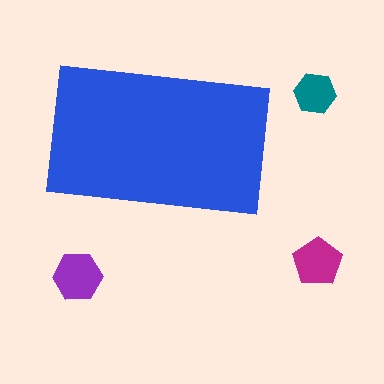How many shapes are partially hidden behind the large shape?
0 shapes are partially hidden.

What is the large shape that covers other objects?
A blue rectangle.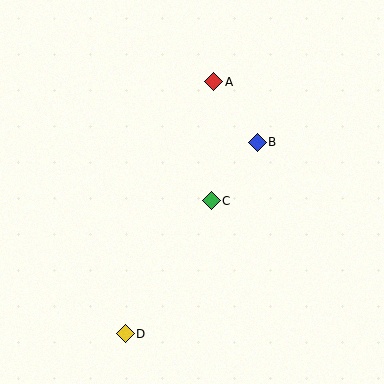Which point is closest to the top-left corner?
Point A is closest to the top-left corner.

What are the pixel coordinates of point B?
Point B is at (257, 142).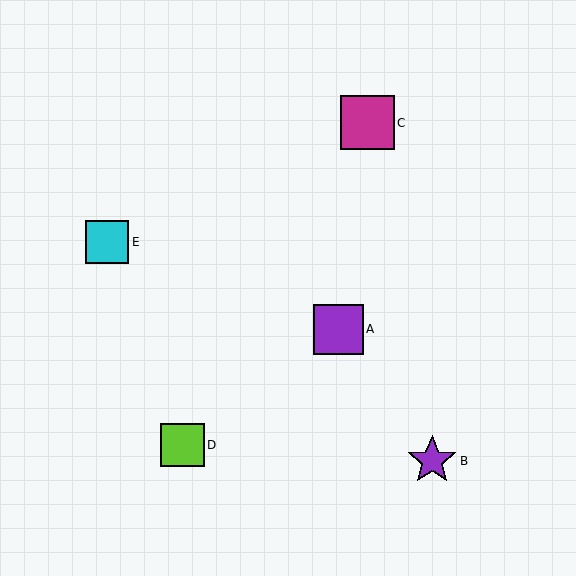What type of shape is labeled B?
Shape B is a purple star.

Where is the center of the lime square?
The center of the lime square is at (182, 445).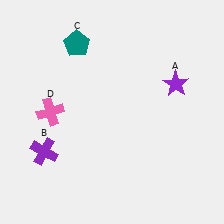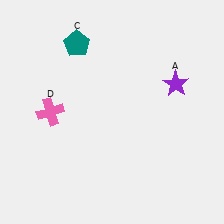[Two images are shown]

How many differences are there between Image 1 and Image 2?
There is 1 difference between the two images.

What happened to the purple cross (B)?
The purple cross (B) was removed in Image 2. It was in the bottom-left area of Image 1.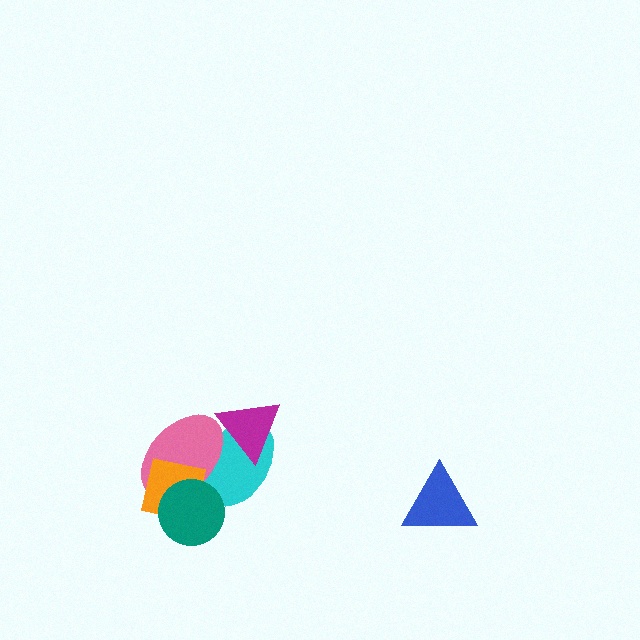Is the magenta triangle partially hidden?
Yes, it is partially covered by another shape.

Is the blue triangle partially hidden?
No, no other shape covers it.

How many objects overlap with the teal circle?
3 objects overlap with the teal circle.